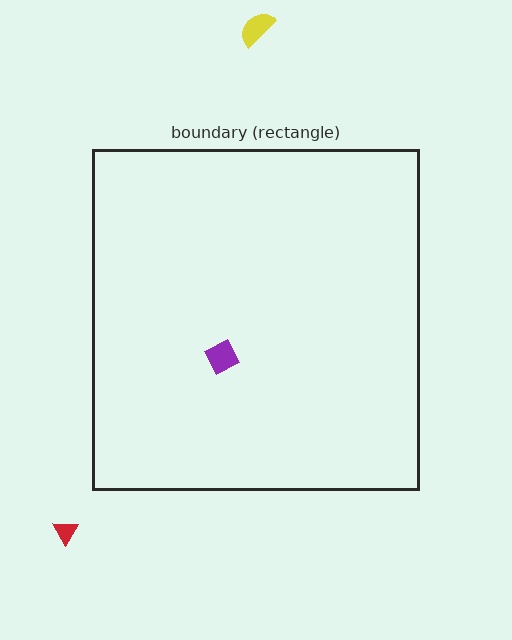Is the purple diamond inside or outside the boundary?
Inside.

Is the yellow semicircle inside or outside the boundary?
Outside.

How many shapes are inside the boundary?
1 inside, 2 outside.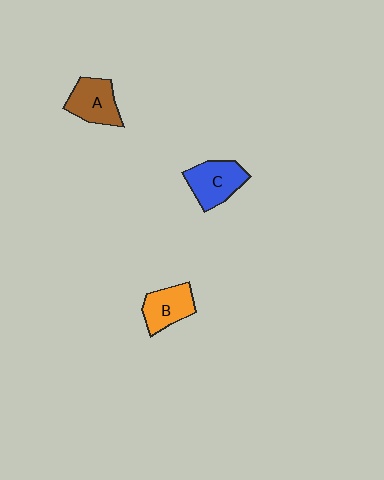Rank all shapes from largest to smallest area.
From largest to smallest: C (blue), A (brown), B (orange).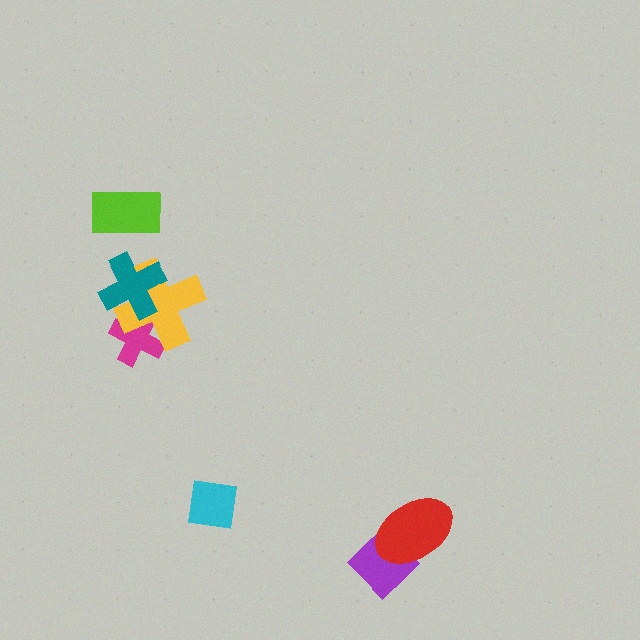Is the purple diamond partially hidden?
Yes, it is partially covered by another shape.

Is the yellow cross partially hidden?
Yes, it is partially covered by another shape.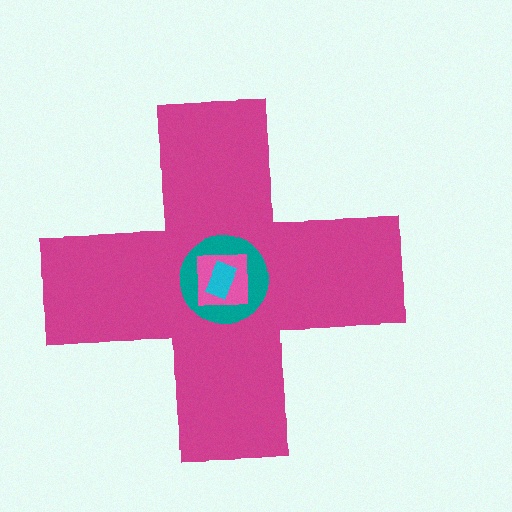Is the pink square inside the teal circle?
Yes.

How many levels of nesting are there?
4.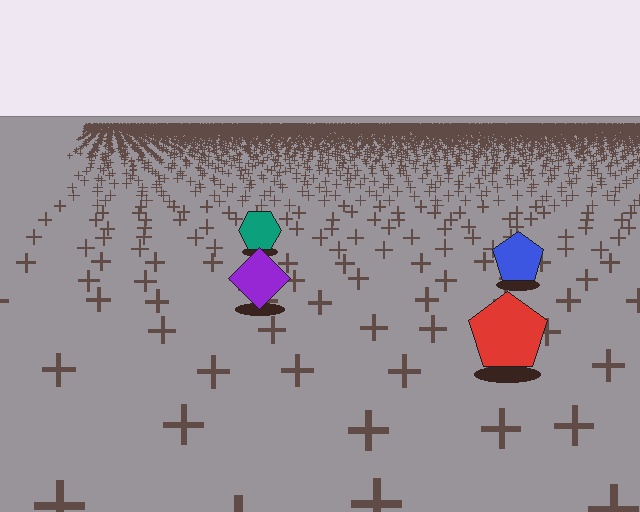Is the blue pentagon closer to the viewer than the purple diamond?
No. The purple diamond is closer — you can tell from the texture gradient: the ground texture is coarser near it.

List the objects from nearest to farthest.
From nearest to farthest: the red pentagon, the purple diamond, the blue pentagon, the teal hexagon.